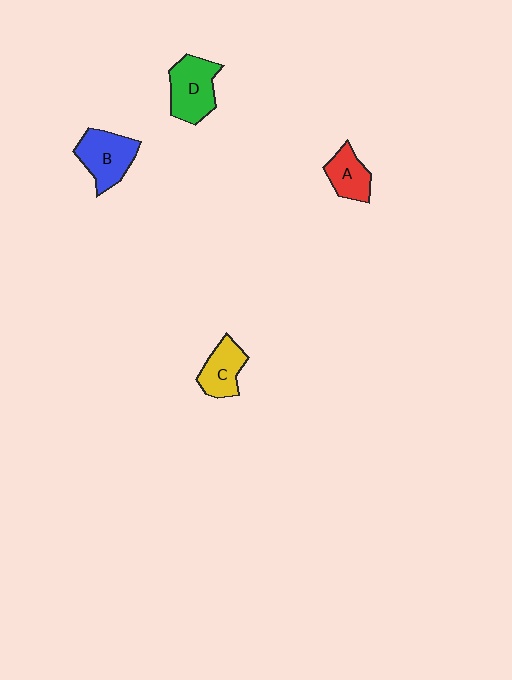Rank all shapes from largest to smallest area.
From largest to smallest: D (green), B (blue), C (yellow), A (red).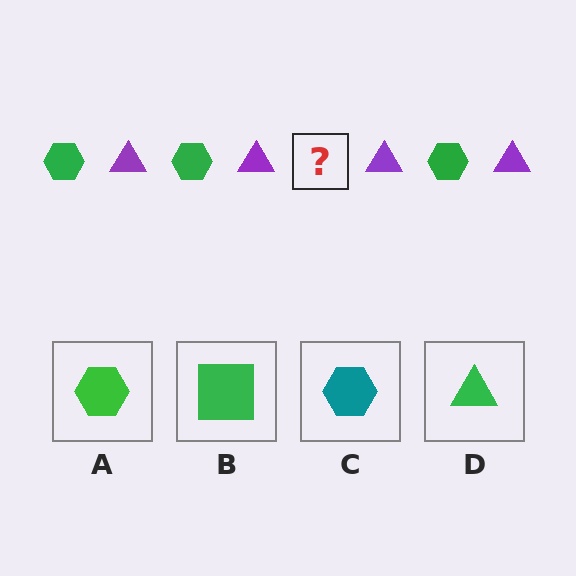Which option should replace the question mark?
Option A.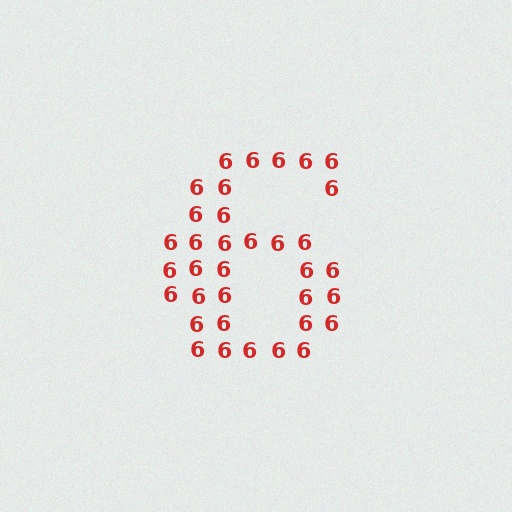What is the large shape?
The large shape is the digit 6.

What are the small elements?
The small elements are digit 6's.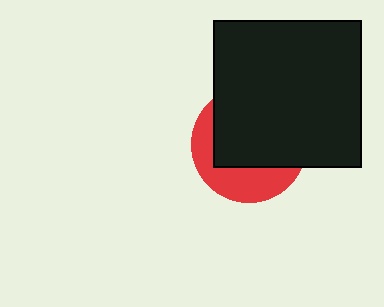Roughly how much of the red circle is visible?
A small part of it is visible (roughly 37%).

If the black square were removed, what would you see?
You would see the complete red circle.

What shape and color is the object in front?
The object in front is a black square.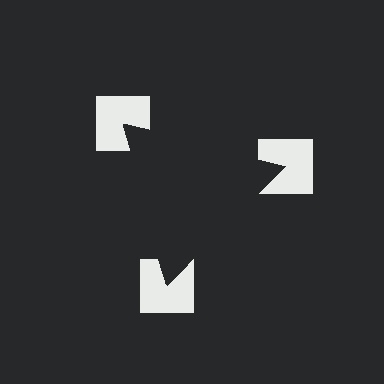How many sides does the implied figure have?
3 sides.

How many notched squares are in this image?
There are 3 — one at each vertex of the illusory triangle.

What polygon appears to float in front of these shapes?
An illusory triangle — its edges are inferred from the aligned wedge cuts in the notched squares, not physically drawn.